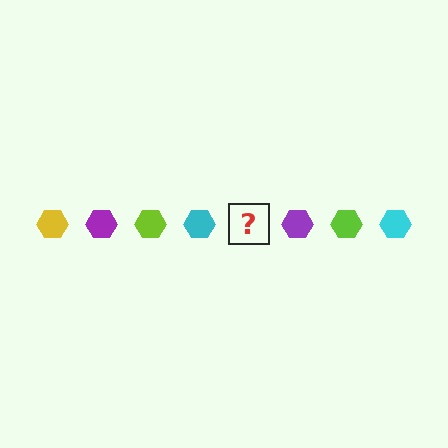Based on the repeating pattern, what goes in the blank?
The blank should be a yellow hexagon.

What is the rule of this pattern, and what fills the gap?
The rule is that the pattern cycles through yellow, purple, lime, cyan hexagons. The gap should be filled with a yellow hexagon.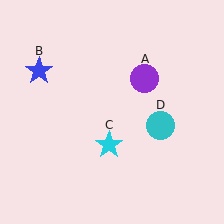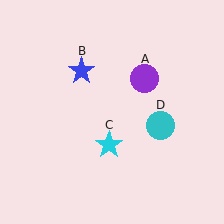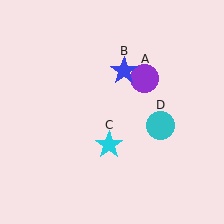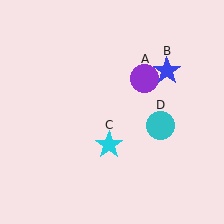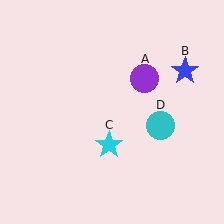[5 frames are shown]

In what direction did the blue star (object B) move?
The blue star (object B) moved right.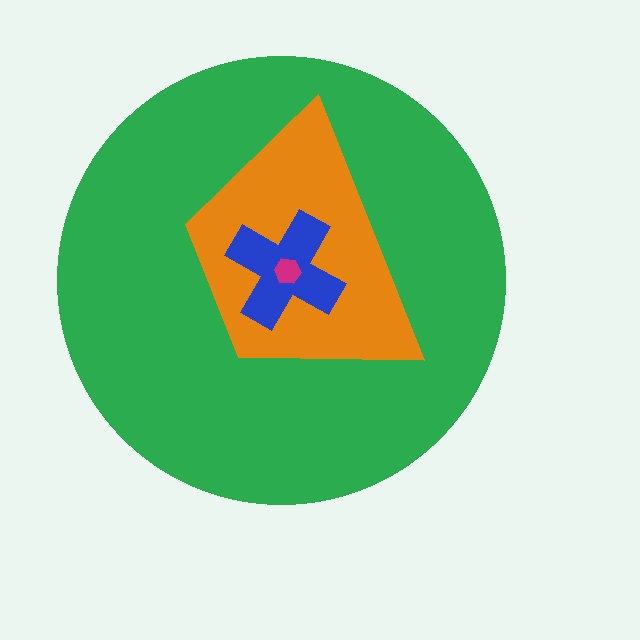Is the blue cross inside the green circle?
Yes.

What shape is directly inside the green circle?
The orange trapezoid.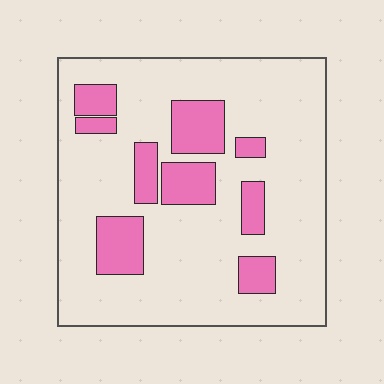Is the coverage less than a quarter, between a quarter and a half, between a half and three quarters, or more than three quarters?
Less than a quarter.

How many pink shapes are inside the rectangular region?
9.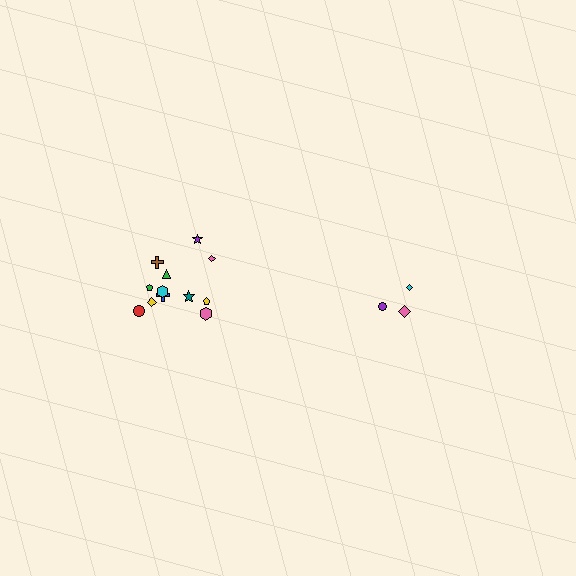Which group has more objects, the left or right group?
The left group.